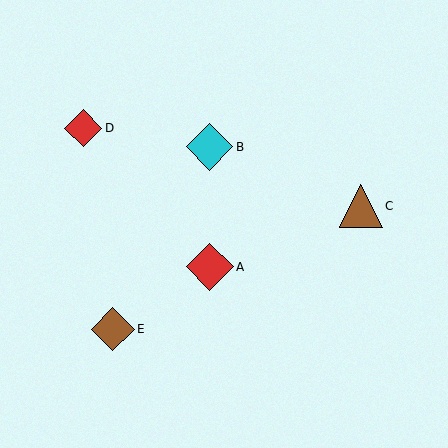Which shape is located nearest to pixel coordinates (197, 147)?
The cyan diamond (labeled B) at (210, 147) is nearest to that location.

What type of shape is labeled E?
Shape E is a brown diamond.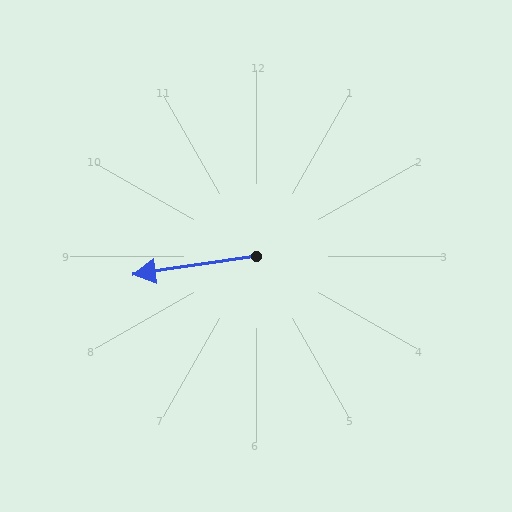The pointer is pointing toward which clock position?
Roughly 9 o'clock.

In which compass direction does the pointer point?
West.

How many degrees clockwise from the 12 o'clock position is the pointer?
Approximately 262 degrees.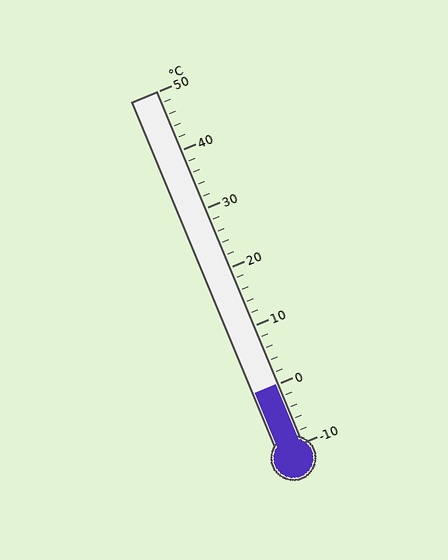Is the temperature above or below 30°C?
The temperature is below 30°C.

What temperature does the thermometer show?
The thermometer shows approximately 0°C.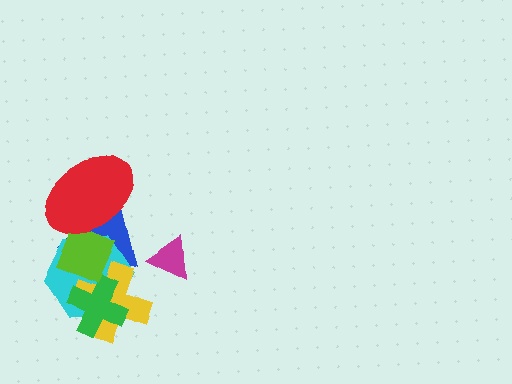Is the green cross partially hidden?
Yes, it is partially covered by another shape.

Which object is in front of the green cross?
The lime diamond is in front of the green cross.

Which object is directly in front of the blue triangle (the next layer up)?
The cyan hexagon is directly in front of the blue triangle.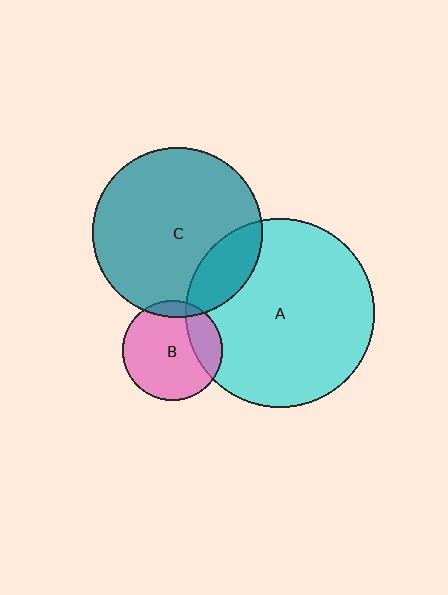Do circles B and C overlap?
Yes.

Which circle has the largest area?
Circle A (cyan).